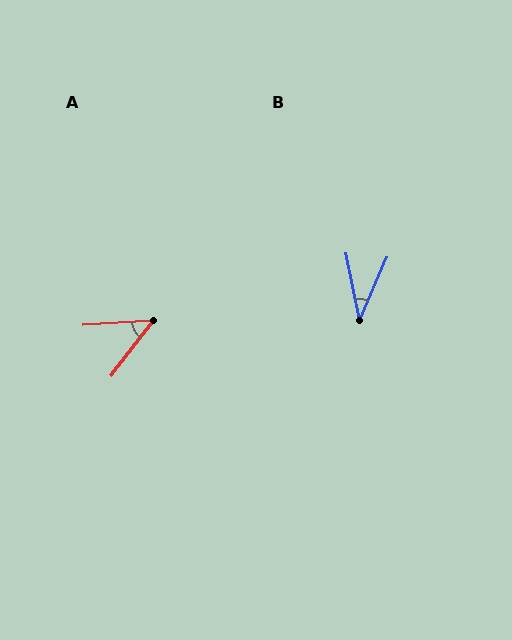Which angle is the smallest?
B, at approximately 35 degrees.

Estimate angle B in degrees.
Approximately 35 degrees.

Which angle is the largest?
A, at approximately 49 degrees.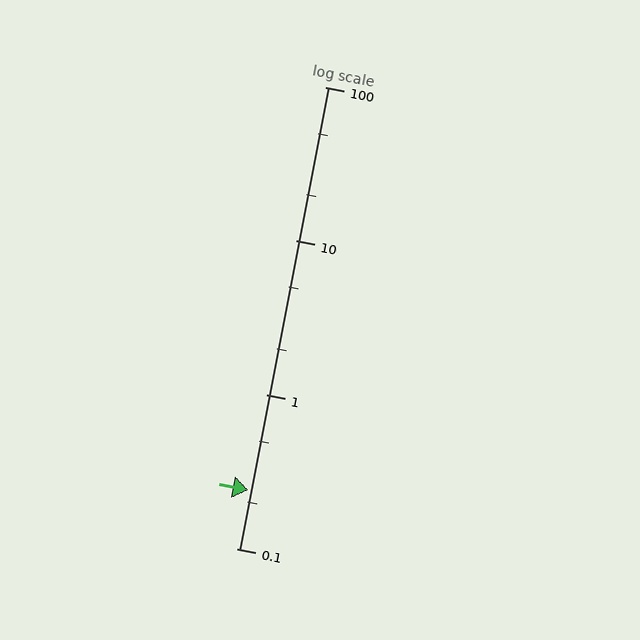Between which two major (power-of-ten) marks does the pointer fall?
The pointer is between 0.1 and 1.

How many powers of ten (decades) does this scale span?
The scale spans 3 decades, from 0.1 to 100.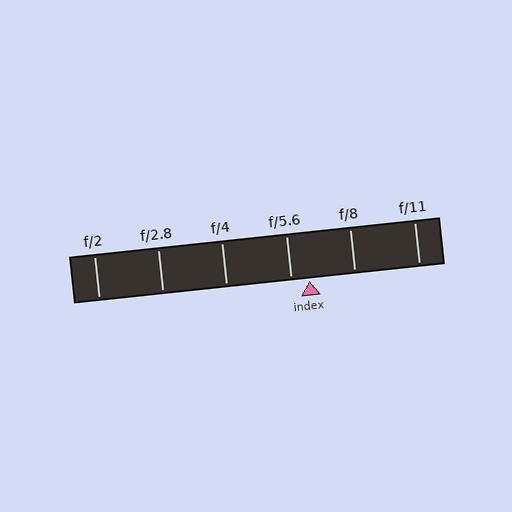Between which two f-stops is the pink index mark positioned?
The index mark is between f/5.6 and f/8.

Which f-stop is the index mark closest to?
The index mark is closest to f/5.6.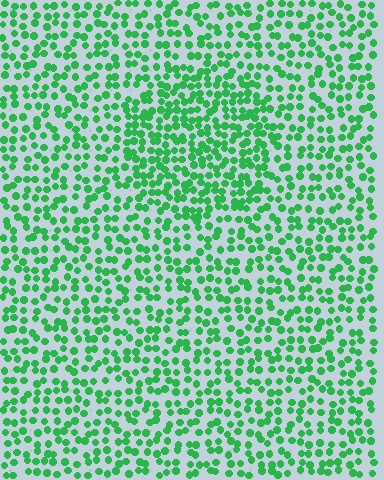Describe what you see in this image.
The image contains small green elements arranged at two different densities. A circle-shaped region is visible where the elements are more densely packed than the surrounding area.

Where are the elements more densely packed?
The elements are more densely packed inside the circle boundary.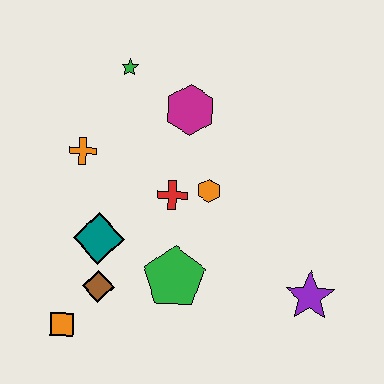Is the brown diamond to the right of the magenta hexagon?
No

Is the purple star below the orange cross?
Yes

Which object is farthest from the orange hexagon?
The orange square is farthest from the orange hexagon.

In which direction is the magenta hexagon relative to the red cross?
The magenta hexagon is above the red cross.